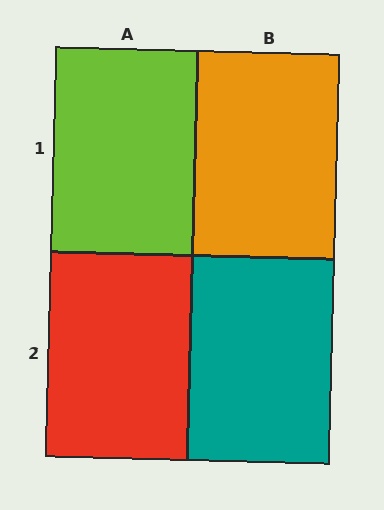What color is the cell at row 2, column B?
Teal.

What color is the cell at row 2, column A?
Red.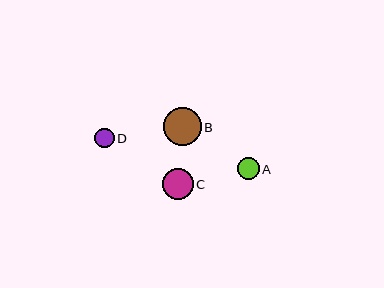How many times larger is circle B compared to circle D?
Circle B is approximately 1.9 times the size of circle D.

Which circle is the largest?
Circle B is the largest with a size of approximately 37 pixels.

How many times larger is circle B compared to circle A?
Circle B is approximately 1.7 times the size of circle A.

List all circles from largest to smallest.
From largest to smallest: B, C, A, D.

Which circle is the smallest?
Circle D is the smallest with a size of approximately 20 pixels.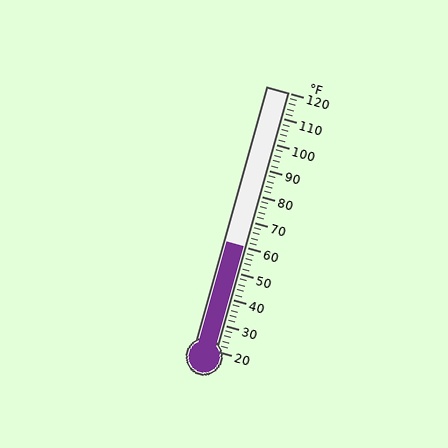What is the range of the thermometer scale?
The thermometer scale ranges from 20°F to 120°F.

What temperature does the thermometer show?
The thermometer shows approximately 60°F.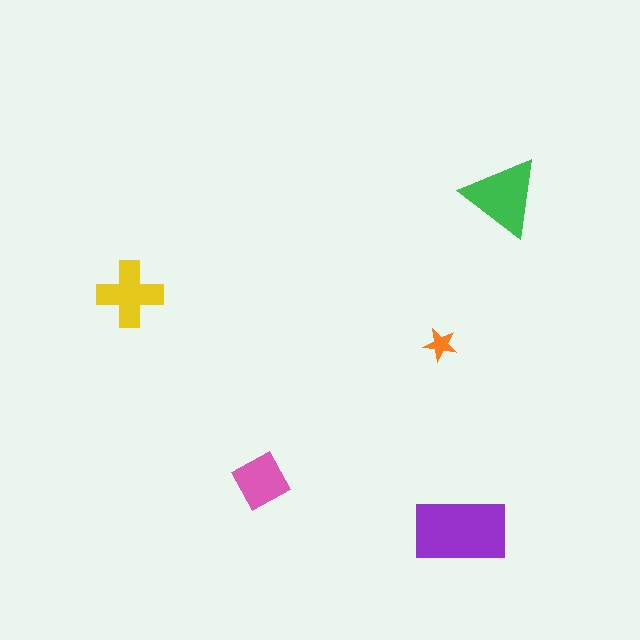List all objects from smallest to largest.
The orange star, the pink diamond, the yellow cross, the green triangle, the purple rectangle.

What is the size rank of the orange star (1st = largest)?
5th.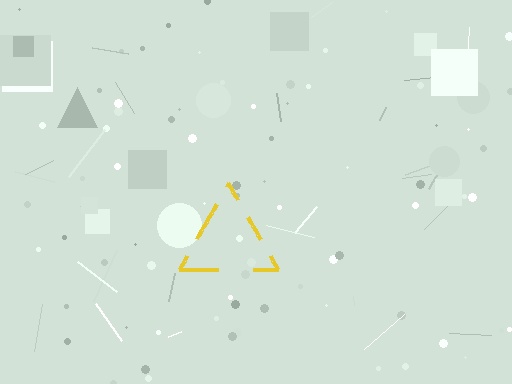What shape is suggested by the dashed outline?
The dashed outline suggests a triangle.